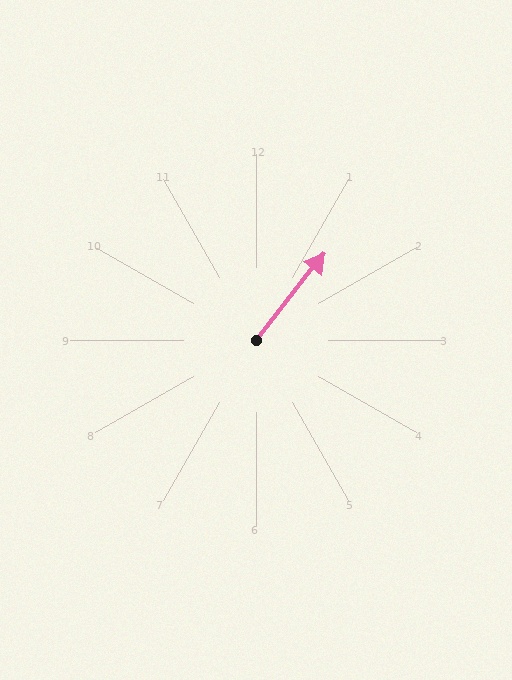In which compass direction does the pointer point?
Northeast.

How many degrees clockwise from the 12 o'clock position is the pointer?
Approximately 38 degrees.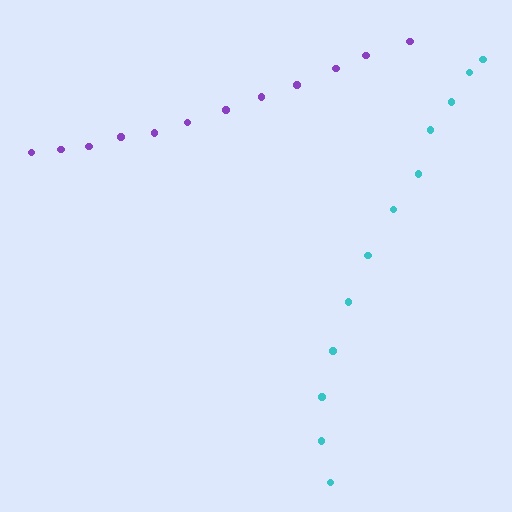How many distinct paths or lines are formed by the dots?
There are 2 distinct paths.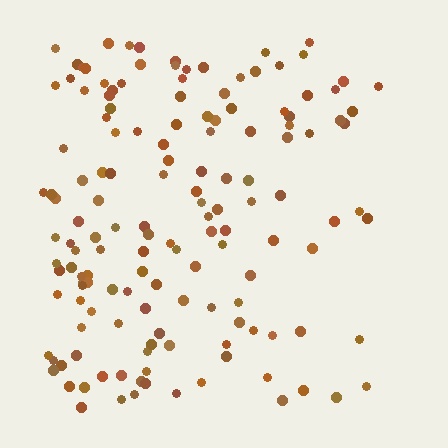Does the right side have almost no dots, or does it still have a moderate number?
Still a moderate number, just noticeably fewer than the left.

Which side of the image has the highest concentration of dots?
The left.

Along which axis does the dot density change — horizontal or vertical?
Horizontal.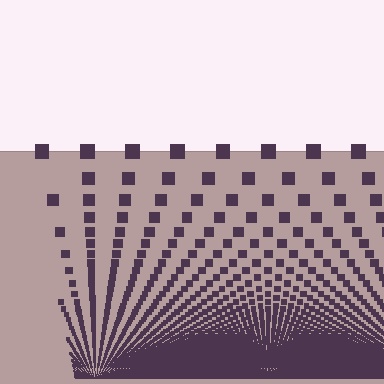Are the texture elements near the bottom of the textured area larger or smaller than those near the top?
Smaller. The gradient is inverted — elements near the bottom are smaller and denser.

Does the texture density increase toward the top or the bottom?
Density increases toward the bottom.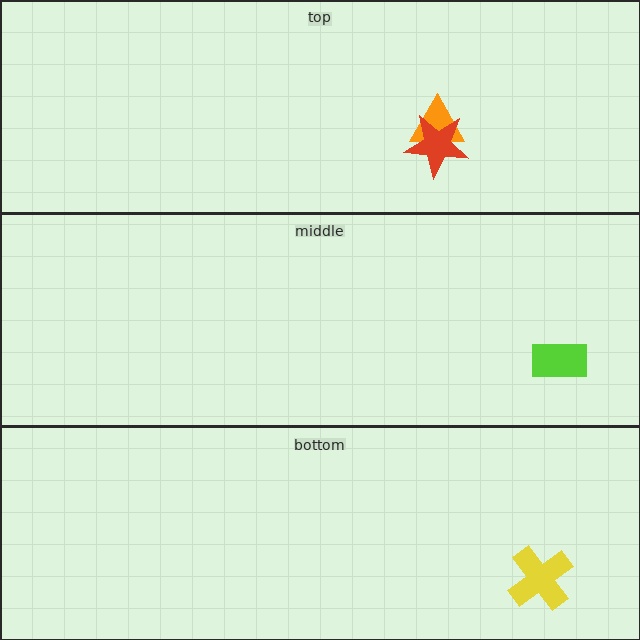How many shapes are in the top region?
2.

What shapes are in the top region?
The orange triangle, the red star.